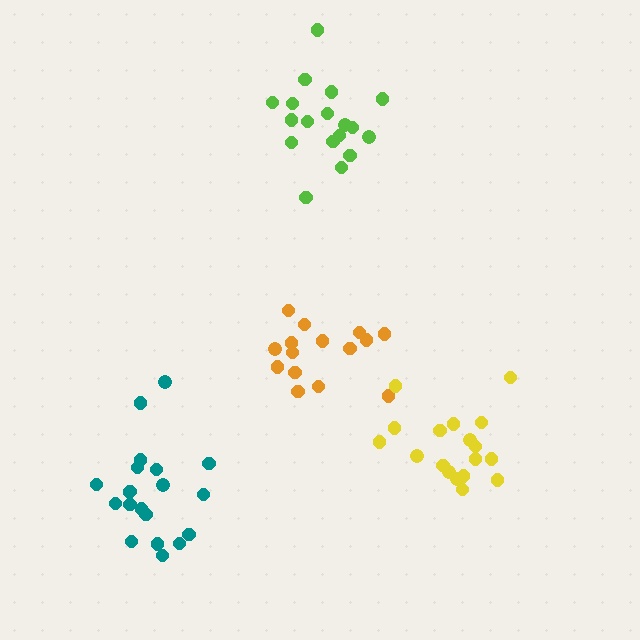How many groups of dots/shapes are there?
There are 4 groups.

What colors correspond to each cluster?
The clusters are colored: teal, lime, orange, yellow.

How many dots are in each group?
Group 1: 20 dots, Group 2: 18 dots, Group 3: 15 dots, Group 4: 18 dots (71 total).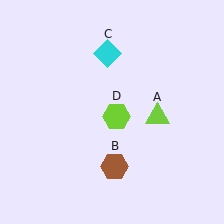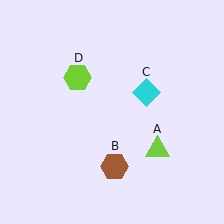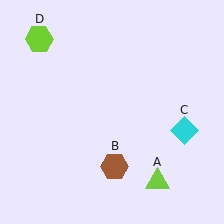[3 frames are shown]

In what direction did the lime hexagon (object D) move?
The lime hexagon (object D) moved up and to the left.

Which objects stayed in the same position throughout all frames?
Brown hexagon (object B) remained stationary.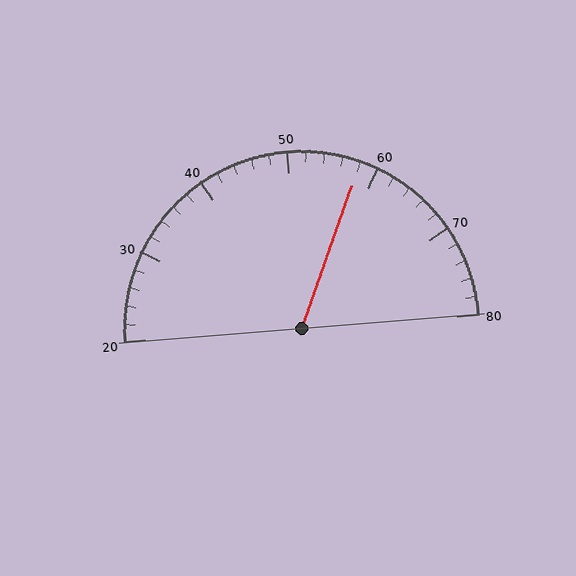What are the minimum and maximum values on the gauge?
The gauge ranges from 20 to 80.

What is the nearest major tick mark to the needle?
The nearest major tick mark is 60.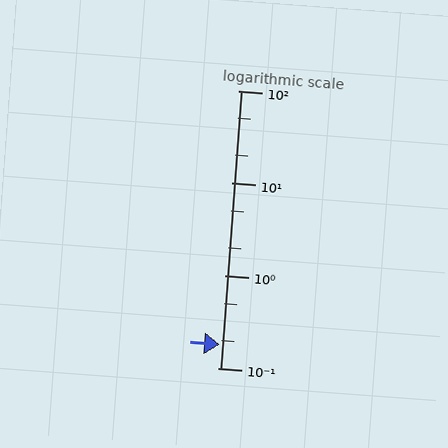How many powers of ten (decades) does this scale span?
The scale spans 3 decades, from 0.1 to 100.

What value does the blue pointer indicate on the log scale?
The pointer indicates approximately 0.18.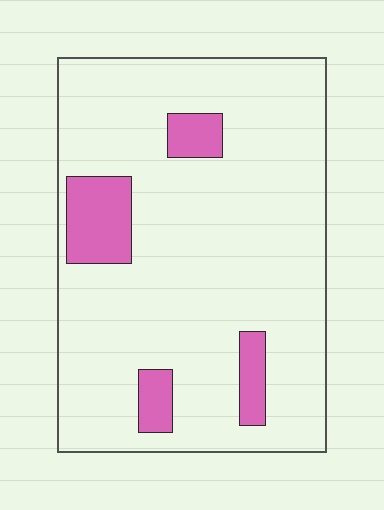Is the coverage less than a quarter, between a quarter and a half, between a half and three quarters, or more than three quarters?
Less than a quarter.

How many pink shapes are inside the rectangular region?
4.